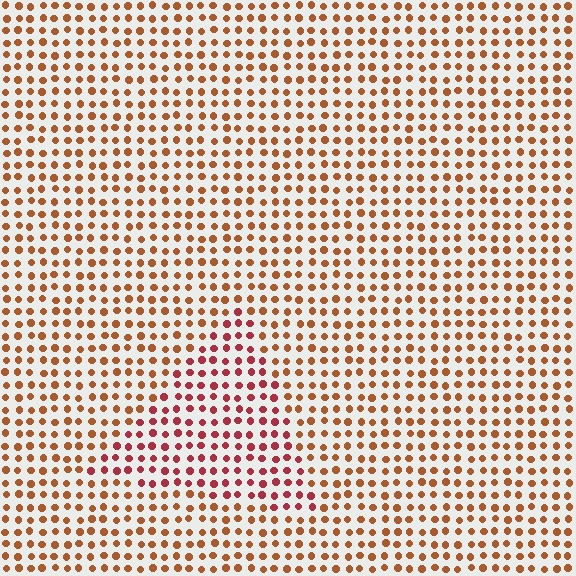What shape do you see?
I see a triangle.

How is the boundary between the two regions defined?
The boundary is defined purely by a slight shift in hue (about 31 degrees). Spacing, size, and orientation are identical on both sides.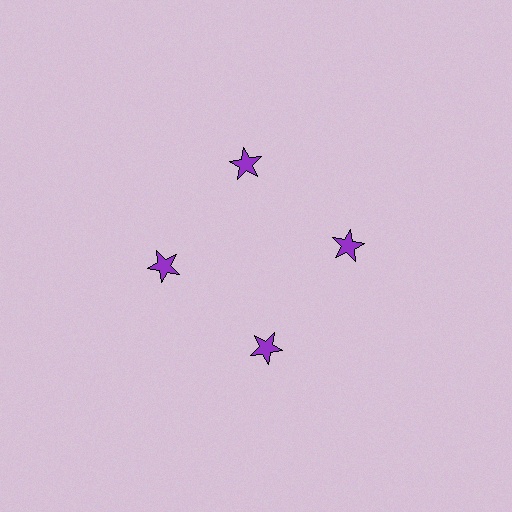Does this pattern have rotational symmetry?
Yes, this pattern has 4-fold rotational symmetry. It looks the same after rotating 90 degrees around the center.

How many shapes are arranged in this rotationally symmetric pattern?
There are 4 shapes, arranged in 4 groups of 1.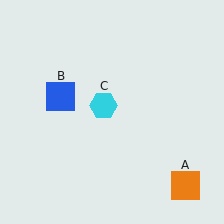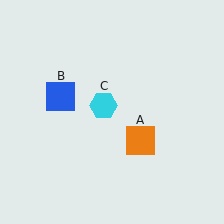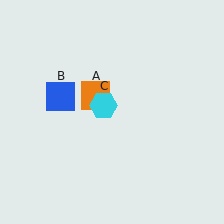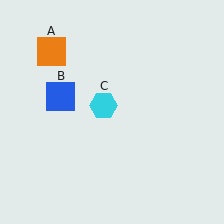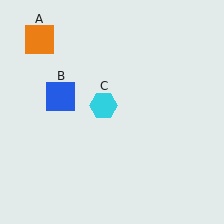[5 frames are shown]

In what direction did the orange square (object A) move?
The orange square (object A) moved up and to the left.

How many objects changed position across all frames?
1 object changed position: orange square (object A).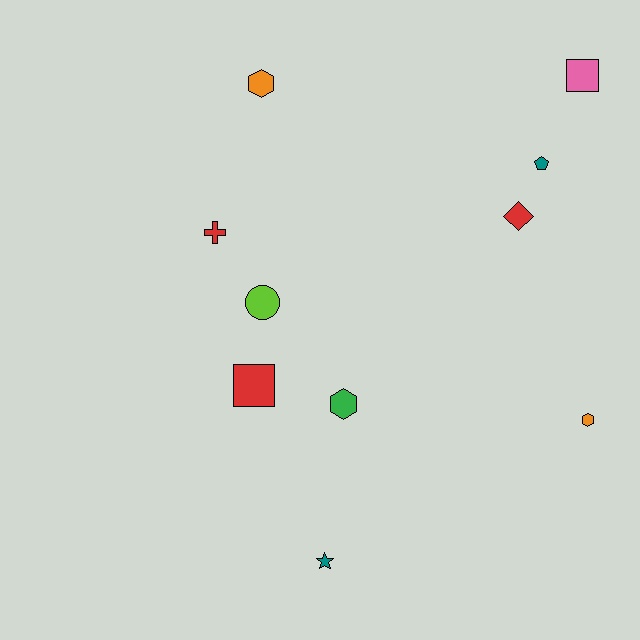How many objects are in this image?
There are 10 objects.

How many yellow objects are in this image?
There are no yellow objects.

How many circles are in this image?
There is 1 circle.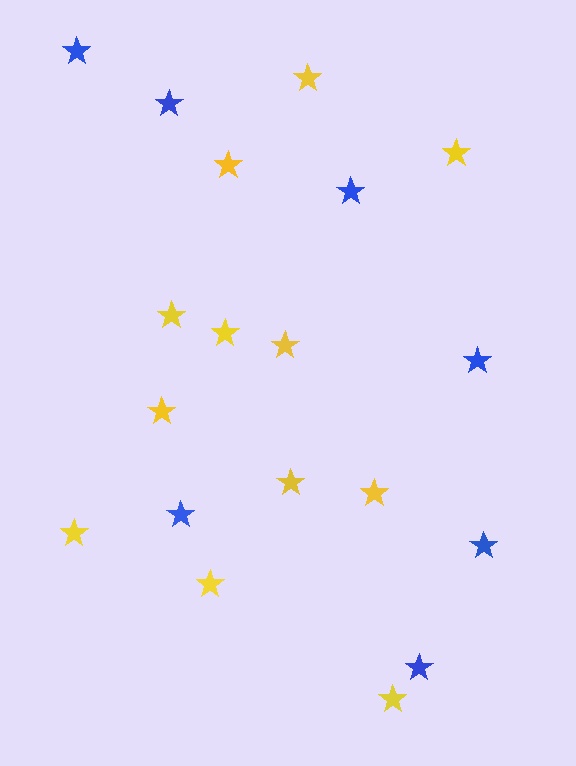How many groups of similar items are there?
There are 2 groups: one group of blue stars (7) and one group of yellow stars (12).